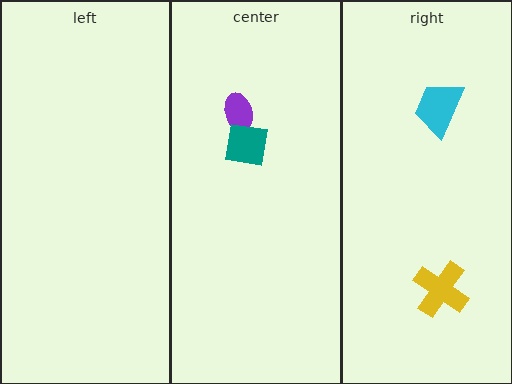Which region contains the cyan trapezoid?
The right region.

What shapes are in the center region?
The purple ellipse, the teal square.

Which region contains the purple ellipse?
The center region.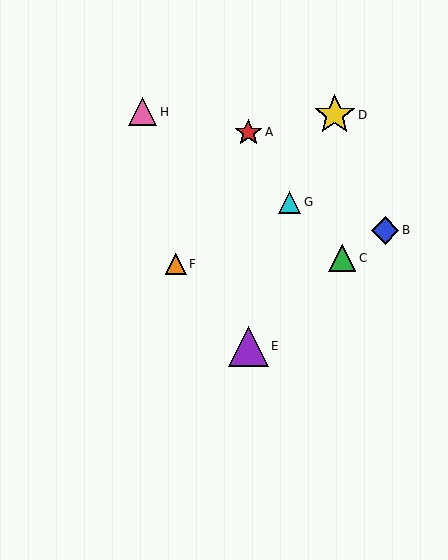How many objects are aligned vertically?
2 objects (A, E) are aligned vertically.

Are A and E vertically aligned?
Yes, both are at x≈248.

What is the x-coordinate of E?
Object E is at x≈248.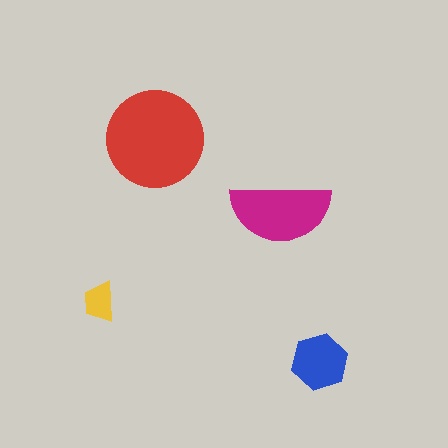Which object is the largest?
The red circle.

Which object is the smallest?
The yellow trapezoid.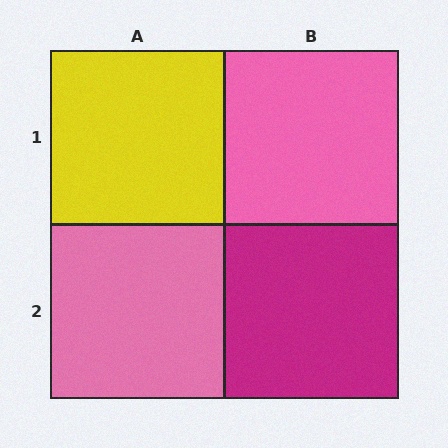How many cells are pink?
2 cells are pink.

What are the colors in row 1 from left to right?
Yellow, pink.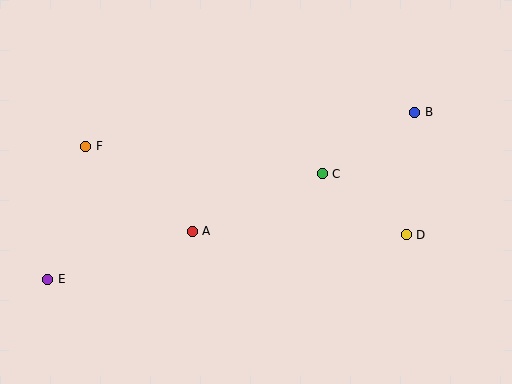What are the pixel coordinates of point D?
Point D is at (406, 235).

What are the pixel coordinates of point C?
Point C is at (322, 174).